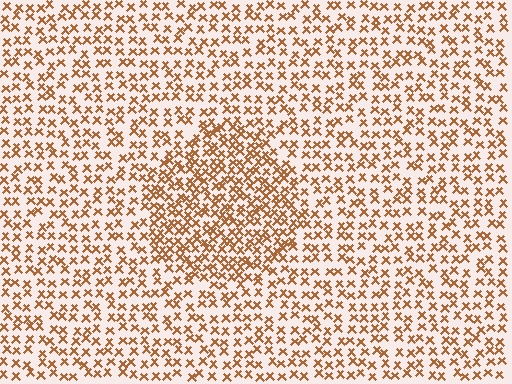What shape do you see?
I see a circle.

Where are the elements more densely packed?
The elements are more densely packed inside the circle boundary.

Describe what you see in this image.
The image contains small brown elements arranged at two different densities. A circle-shaped region is visible where the elements are more densely packed than the surrounding area.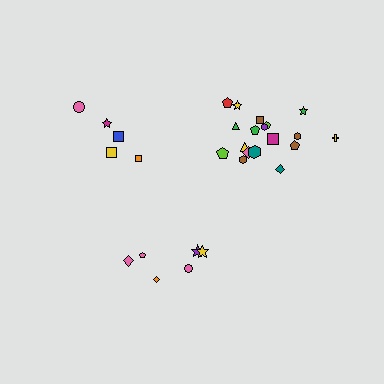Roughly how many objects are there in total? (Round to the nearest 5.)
Roughly 30 objects in total.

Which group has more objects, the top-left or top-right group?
The top-right group.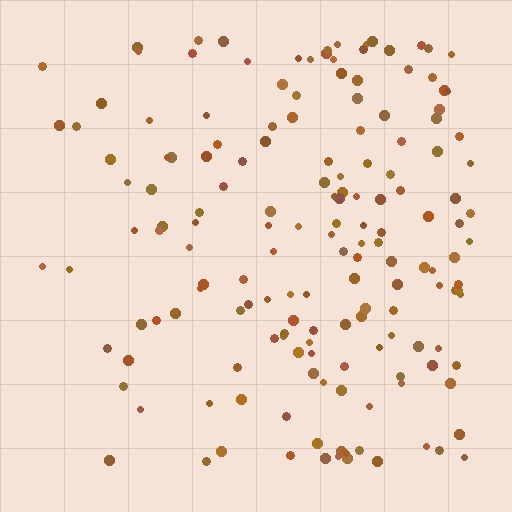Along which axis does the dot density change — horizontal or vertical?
Horizontal.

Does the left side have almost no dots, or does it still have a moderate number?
Still a moderate number, just noticeably fewer than the right.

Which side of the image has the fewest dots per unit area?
The left.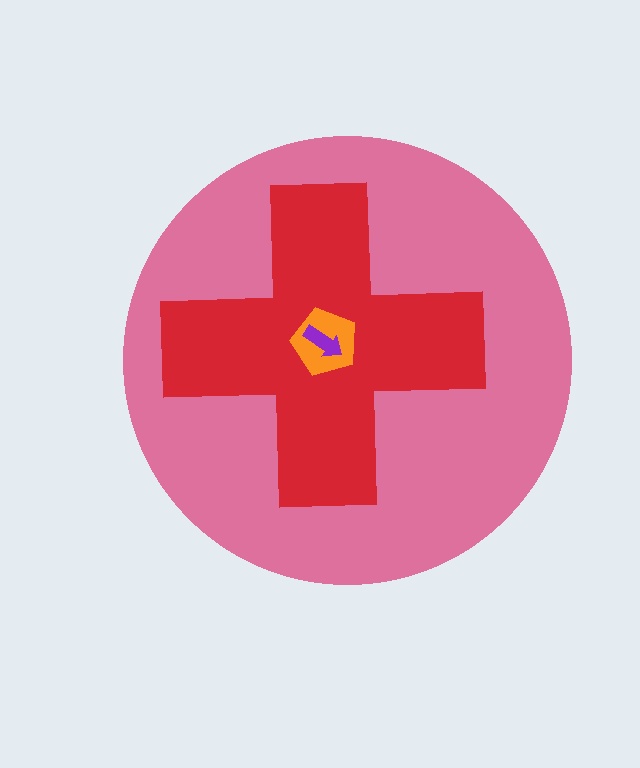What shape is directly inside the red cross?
The orange pentagon.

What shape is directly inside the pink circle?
The red cross.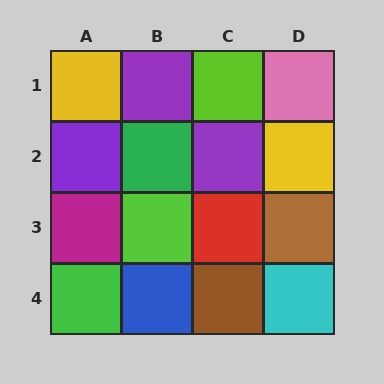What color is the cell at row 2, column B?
Green.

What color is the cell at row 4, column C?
Brown.